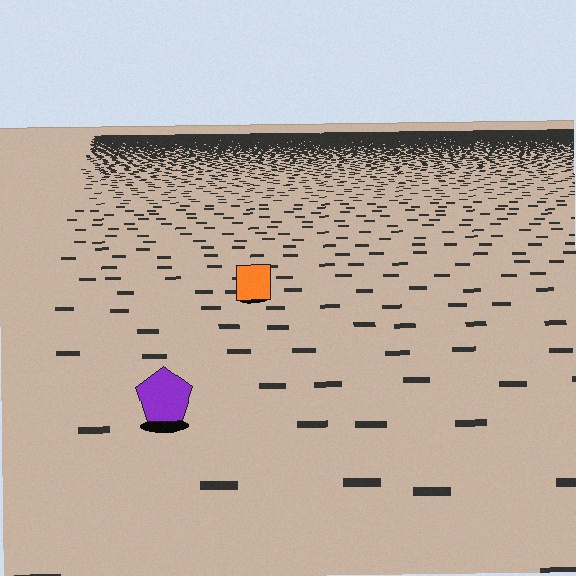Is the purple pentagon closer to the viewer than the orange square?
Yes. The purple pentagon is closer — you can tell from the texture gradient: the ground texture is coarser near it.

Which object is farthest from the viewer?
The orange square is farthest from the viewer. It appears smaller and the ground texture around it is denser.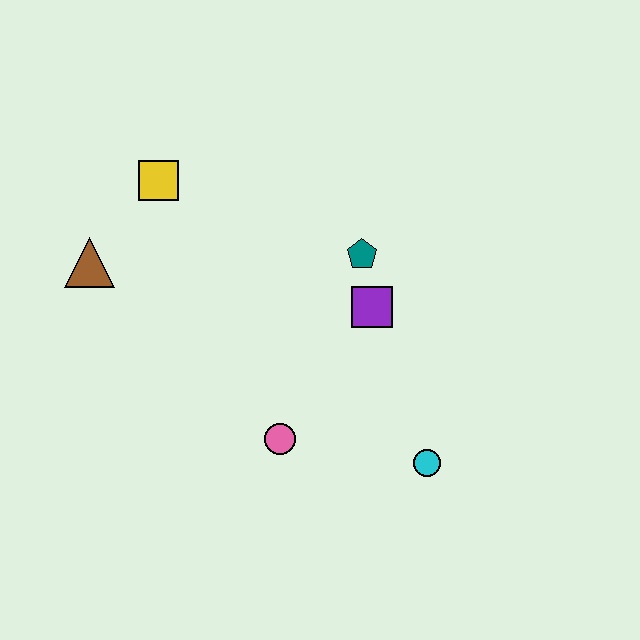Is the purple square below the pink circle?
No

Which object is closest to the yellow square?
The brown triangle is closest to the yellow square.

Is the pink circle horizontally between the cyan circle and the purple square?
No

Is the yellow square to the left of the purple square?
Yes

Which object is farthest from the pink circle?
The yellow square is farthest from the pink circle.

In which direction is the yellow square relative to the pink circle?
The yellow square is above the pink circle.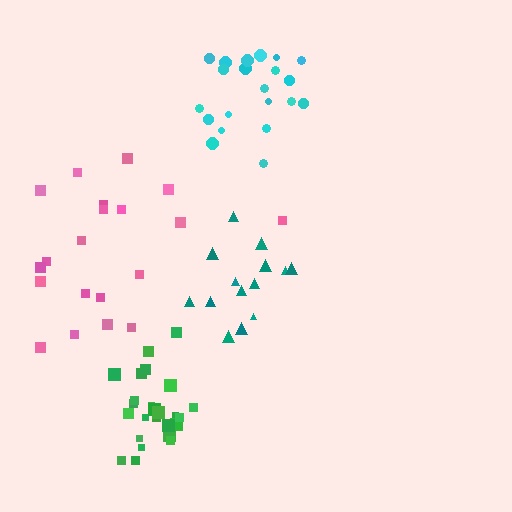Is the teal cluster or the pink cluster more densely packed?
Teal.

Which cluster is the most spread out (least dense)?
Pink.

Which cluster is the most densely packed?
Green.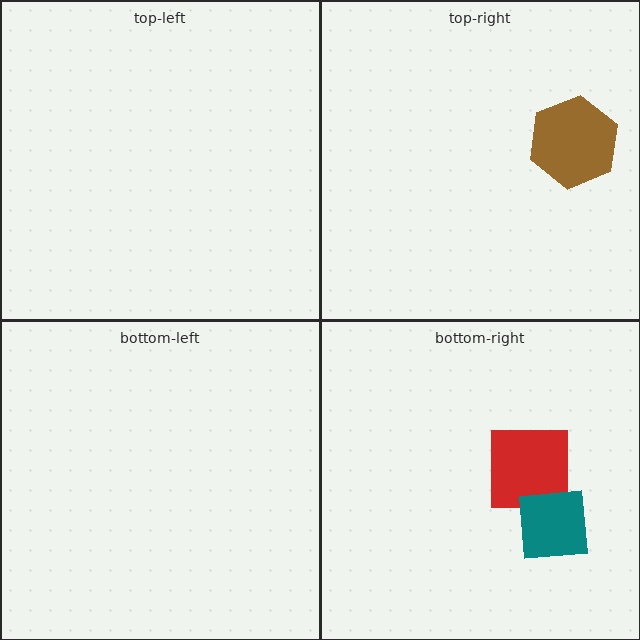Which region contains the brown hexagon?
The top-right region.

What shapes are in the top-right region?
The brown hexagon.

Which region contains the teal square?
The bottom-right region.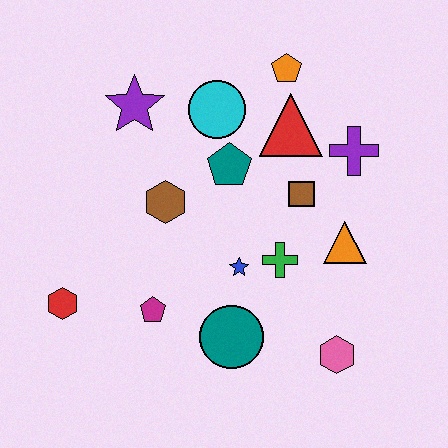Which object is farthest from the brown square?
The red hexagon is farthest from the brown square.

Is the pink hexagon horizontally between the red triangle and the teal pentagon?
No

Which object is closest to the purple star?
The cyan circle is closest to the purple star.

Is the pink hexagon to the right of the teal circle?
Yes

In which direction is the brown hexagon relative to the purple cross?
The brown hexagon is to the left of the purple cross.